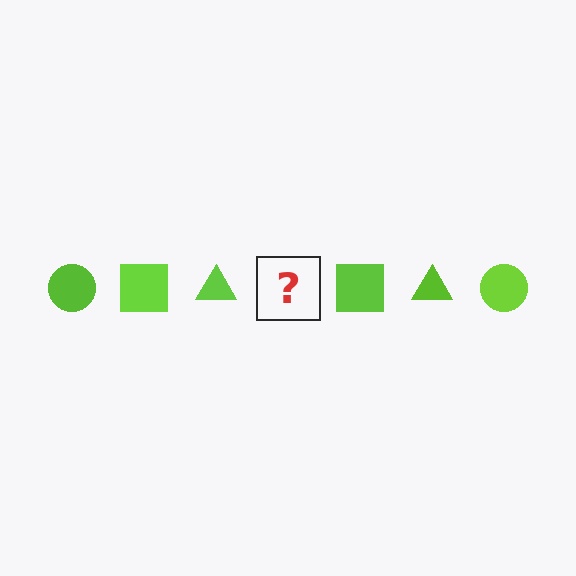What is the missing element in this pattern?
The missing element is a lime circle.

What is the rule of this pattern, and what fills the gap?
The rule is that the pattern cycles through circle, square, triangle shapes in lime. The gap should be filled with a lime circle.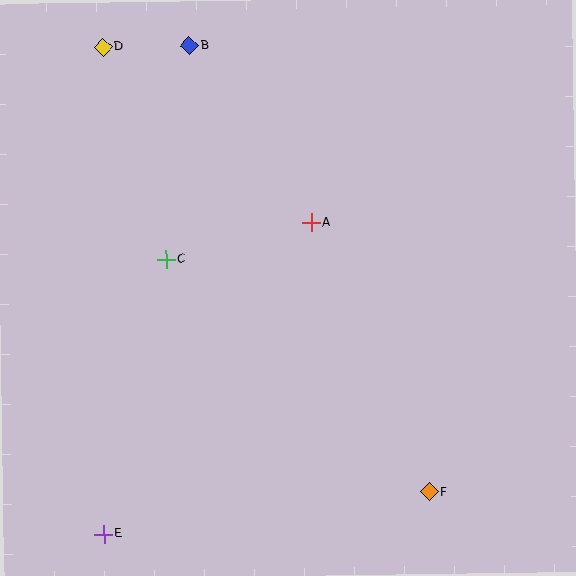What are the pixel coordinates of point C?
Point C is at (166, 259).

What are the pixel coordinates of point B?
Point B is at (189, 46).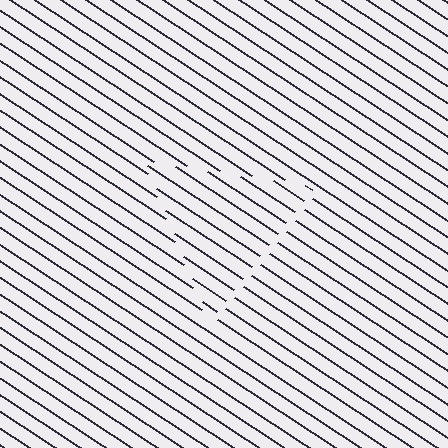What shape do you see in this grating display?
An illusory triangle. The interior of the shape contains the same grating, shifted by half a period — the contour is defined by the phase discontinuity where line-ends from the inner and outer gratings abut.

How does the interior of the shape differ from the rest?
The interior of the shape contains the same grating, shifted by half a period — the contour is defined by the phase discontinuity where line-ends from the inner and outer gratings abut.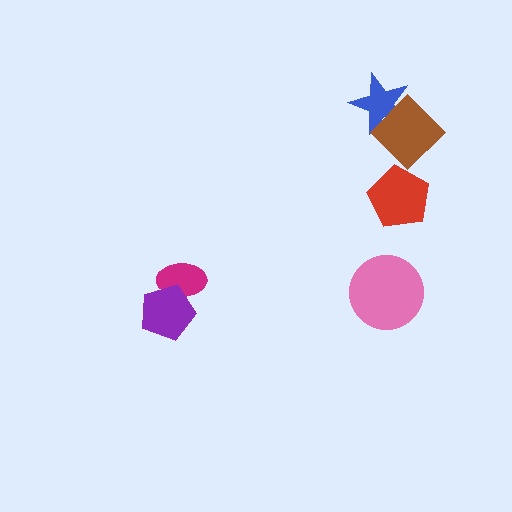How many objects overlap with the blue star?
1 object overlaps with the blue star.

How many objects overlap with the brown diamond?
1 object overlaps with the brown diamond.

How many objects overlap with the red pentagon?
0 objects overlap with the red pentagon.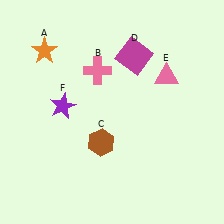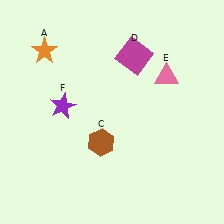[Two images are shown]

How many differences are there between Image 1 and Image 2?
There is 1 difference between the two images.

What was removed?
The pink cross (B) was removed in Image 2.